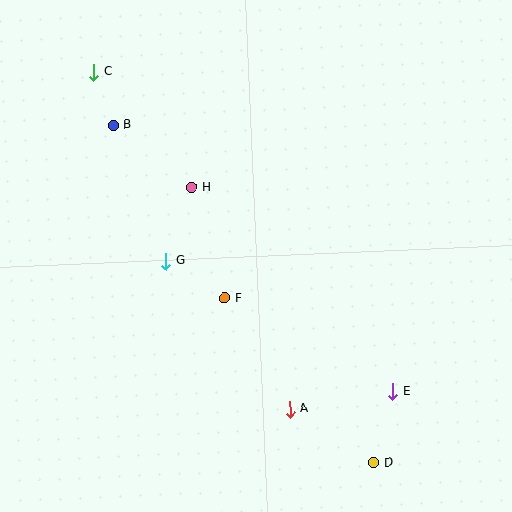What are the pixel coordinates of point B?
Point B is at (114, 125).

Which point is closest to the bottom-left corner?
Point G is closest to the bottom-left corner.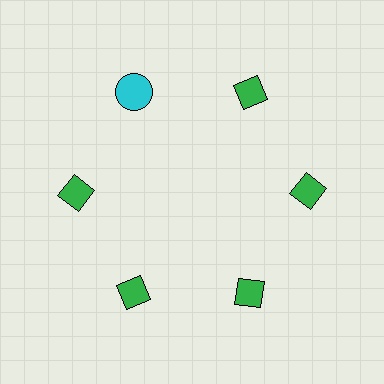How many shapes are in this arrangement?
There are 6 shapes arranged in a ring pattern.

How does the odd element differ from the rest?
It differs in both color (cyan instead of green) and shape (circle instead of diamond).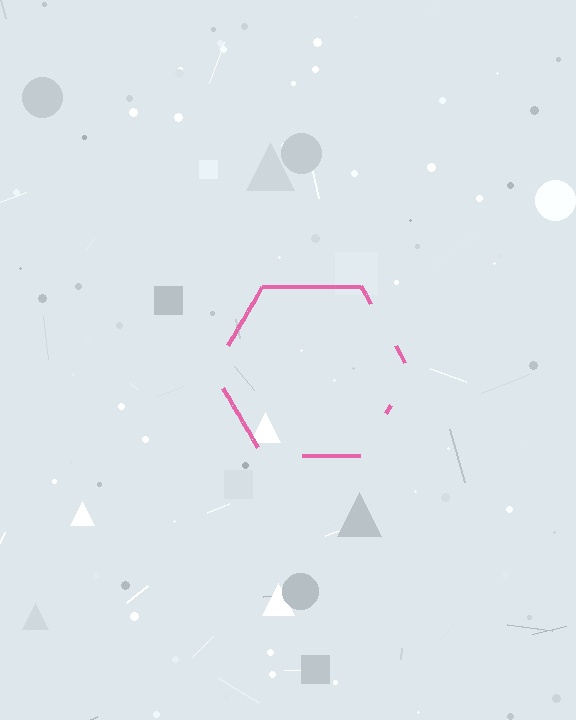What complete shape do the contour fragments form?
The contour fragments form a hexagon.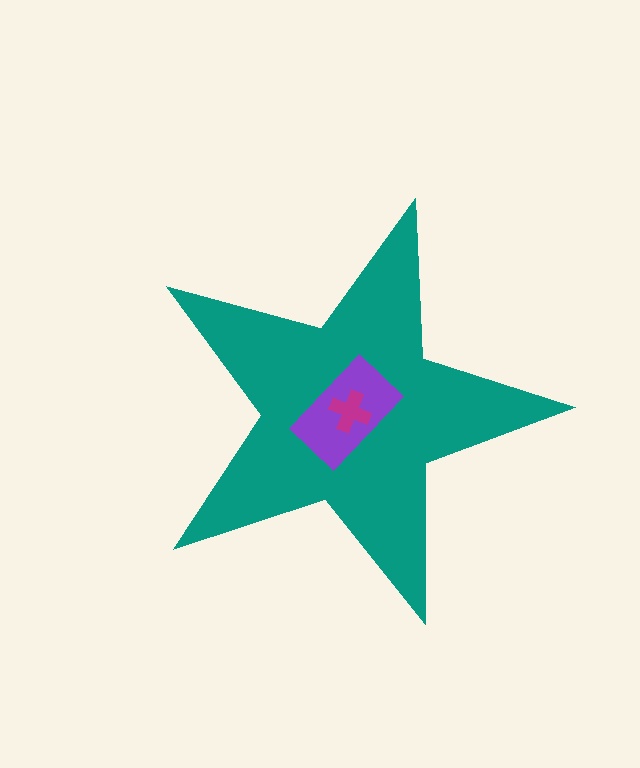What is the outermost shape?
The teal star.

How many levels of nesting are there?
3.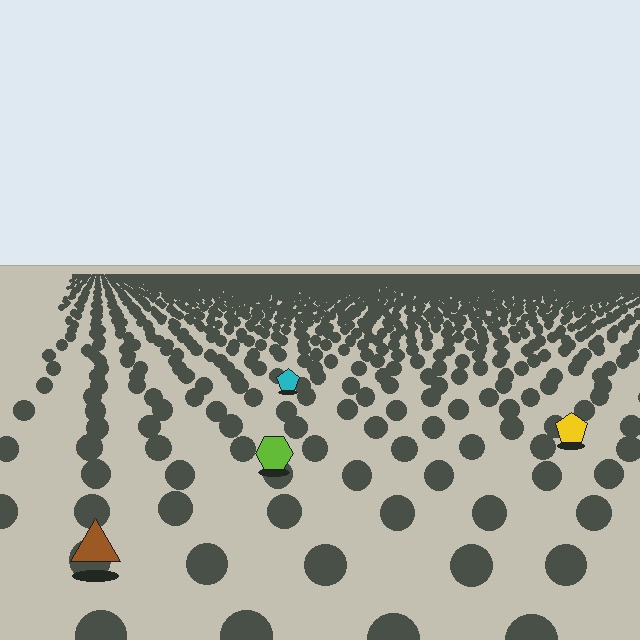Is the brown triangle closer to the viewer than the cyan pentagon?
Yes. The brown triangle is closer — you can tell from the texture gradient: the ground texture is coarser near it.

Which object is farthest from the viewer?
The cyan pentagon is farthest from the viewer. It appears smaller and the ground texture around it is denser.